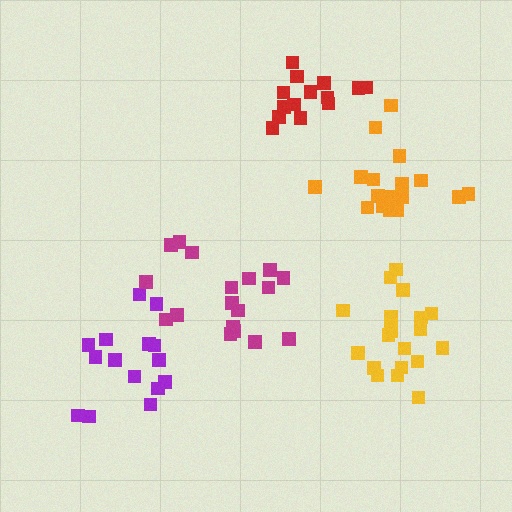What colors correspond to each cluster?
The clusters are colored: yellow, purple, red, magenta, orange.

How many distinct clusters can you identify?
There are 5 distinct clusters.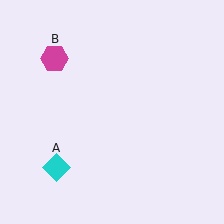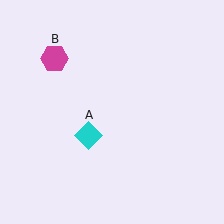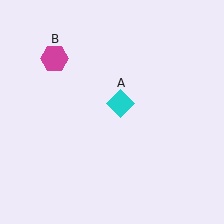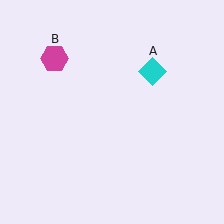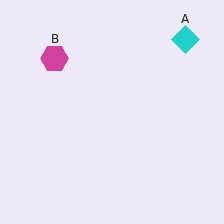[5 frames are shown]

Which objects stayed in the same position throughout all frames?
Magenta hexagon (object B) remained stationary.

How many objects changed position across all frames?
1 object changed position: cyan diamond (object A).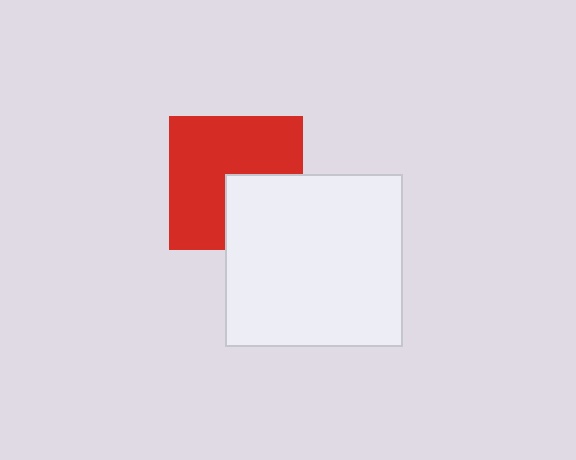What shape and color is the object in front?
The object in front is a white rectangle.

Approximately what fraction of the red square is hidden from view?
Roughly 33% of the red square is hidden behind the white rectangle.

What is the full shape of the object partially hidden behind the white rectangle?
The partially hidden object is a red square.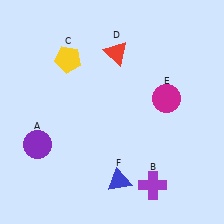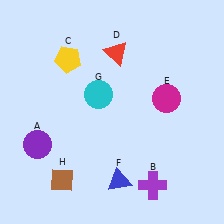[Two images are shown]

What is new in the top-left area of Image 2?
A cyan circle (G) was added in the top-left area of Image 2.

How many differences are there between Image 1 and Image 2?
There are 2 differences between the two images.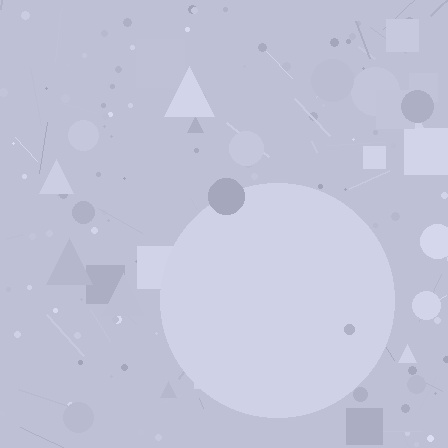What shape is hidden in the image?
A circle is hidden in the image.